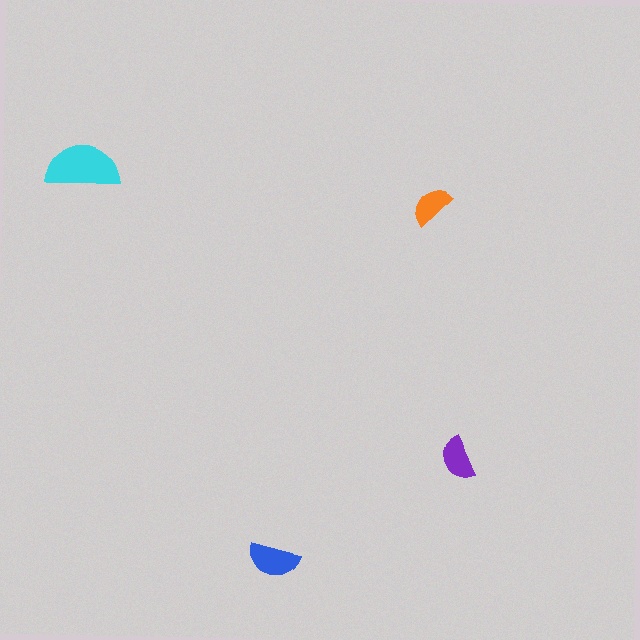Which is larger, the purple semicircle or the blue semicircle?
The blue one.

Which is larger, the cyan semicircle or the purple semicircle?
The cyan one.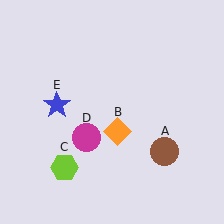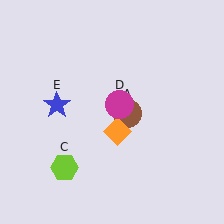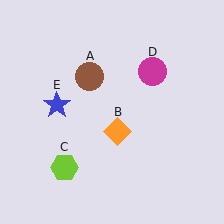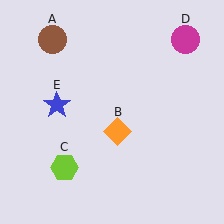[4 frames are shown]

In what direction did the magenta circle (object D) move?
The magenta circle (object D) moved up and to the right.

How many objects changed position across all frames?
2 objects changed position: brown circle (object A), magenta circle (object D).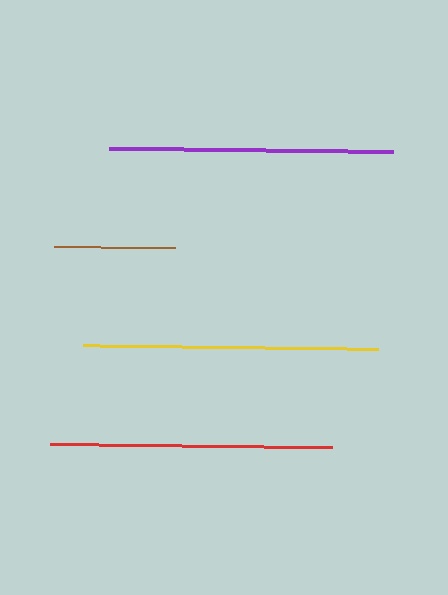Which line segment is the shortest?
The brown line is the shortest at approximately 121 pixels.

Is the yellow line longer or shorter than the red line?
The yellow line is longer than the red line.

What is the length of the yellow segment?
The yellow segment is approximately 295 pixels long.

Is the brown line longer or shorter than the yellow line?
The yellow line is longer than the brown line.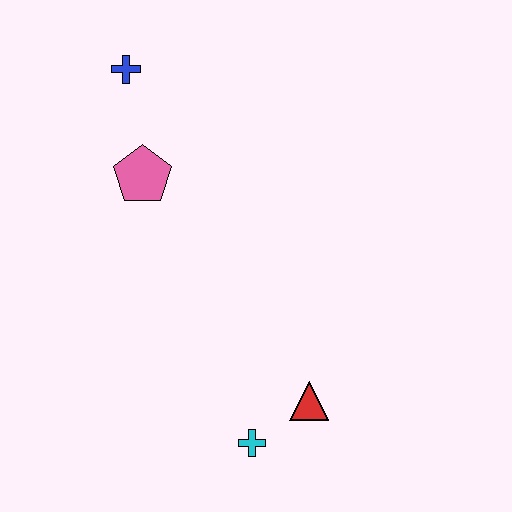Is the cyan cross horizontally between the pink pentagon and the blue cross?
No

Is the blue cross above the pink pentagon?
Yes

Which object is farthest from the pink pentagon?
The cyan cross is farthest from the pink pentagon.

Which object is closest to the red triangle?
The cyan cross is closest to the red triangle.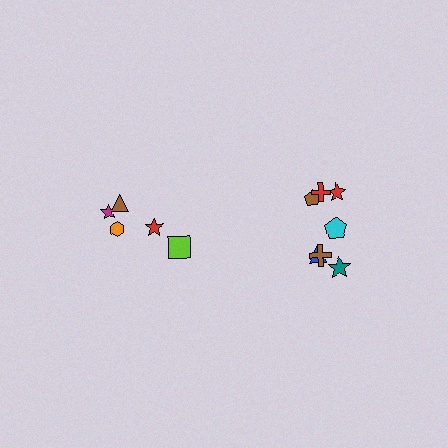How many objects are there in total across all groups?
There are 12 objects.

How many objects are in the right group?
There are 7 objects.